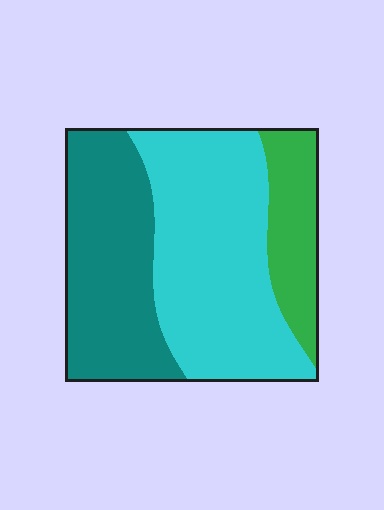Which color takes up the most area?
Cyan, at roughly 50%.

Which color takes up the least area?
Green, at roughly 15%.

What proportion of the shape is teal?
Teal takes up about three eighths (3/8) of the shape.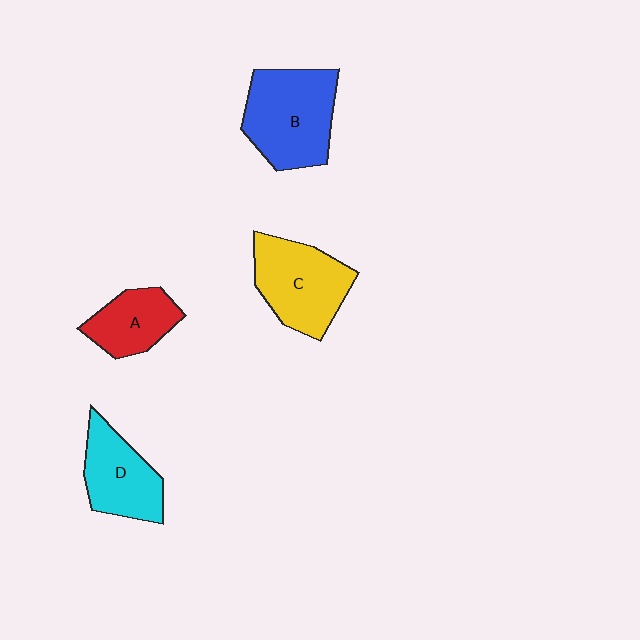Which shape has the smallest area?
Shape A (red).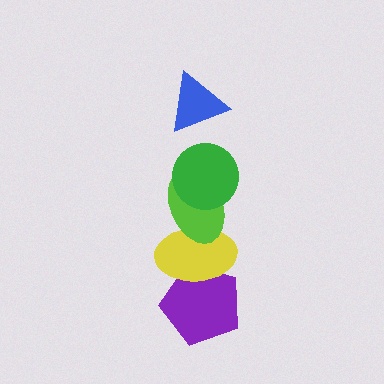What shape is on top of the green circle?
The blue triangle is on top of the green circle.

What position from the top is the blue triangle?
The blue triangle is 1st from the top.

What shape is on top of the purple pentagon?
The yellow ellipse is on top of the purple pentagon.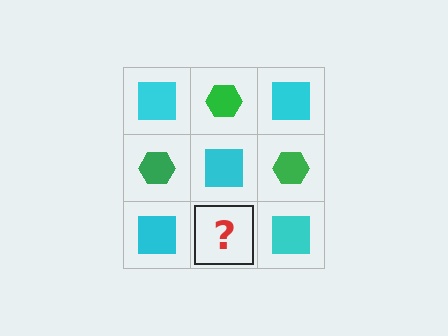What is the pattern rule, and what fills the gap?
The rule is that it alternates cyan square and green hexagon in a checkerboard pattern. The gap should be filled with a green hexagon.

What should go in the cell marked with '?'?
The missing cell should contain a green hexagon.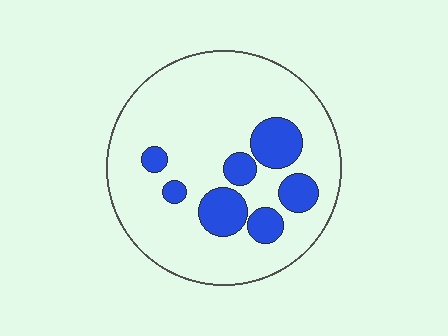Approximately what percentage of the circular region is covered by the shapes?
Approximately 20%.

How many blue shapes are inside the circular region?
7.